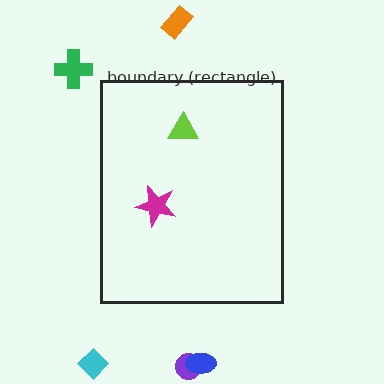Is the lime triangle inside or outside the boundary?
Inside.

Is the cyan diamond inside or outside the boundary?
Outside.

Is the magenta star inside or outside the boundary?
Inside.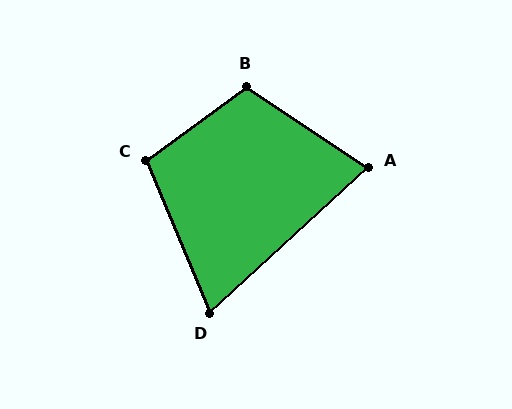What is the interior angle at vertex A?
Approximately 76 degrees (acute).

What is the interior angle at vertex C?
Approximately 104 degrees (obtuse).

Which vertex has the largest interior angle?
B, at approximately 110 degrees.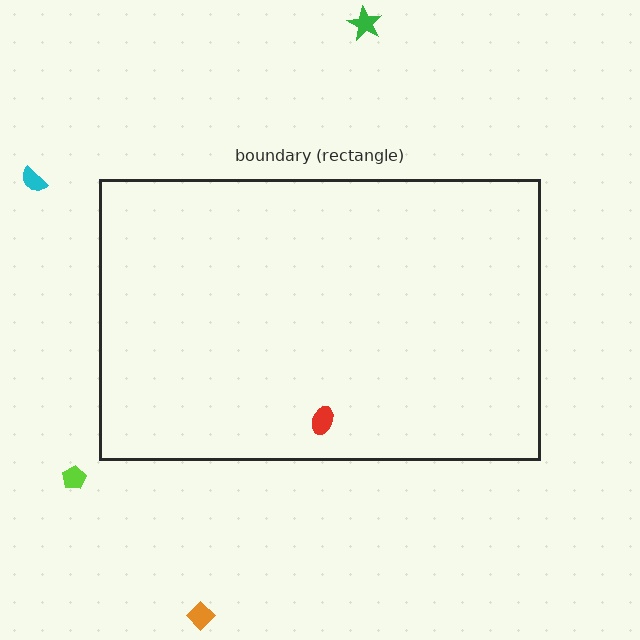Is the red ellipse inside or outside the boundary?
Inside.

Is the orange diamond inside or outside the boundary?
Outside.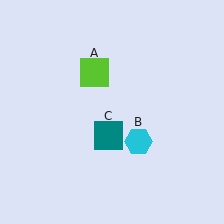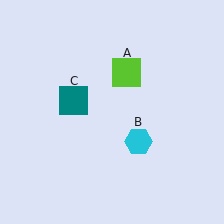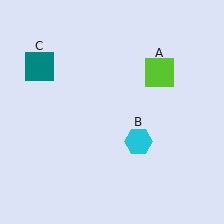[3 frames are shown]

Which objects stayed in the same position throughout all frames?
Cyan hexagon (object B) remained stationary.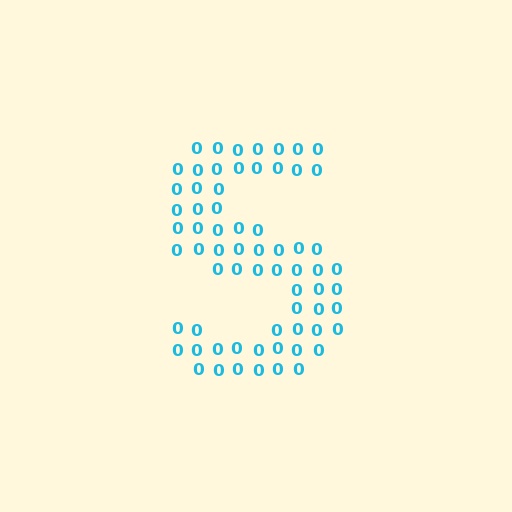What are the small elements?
The small elements are digit 0's.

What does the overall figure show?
The overall figure shows the letter S.